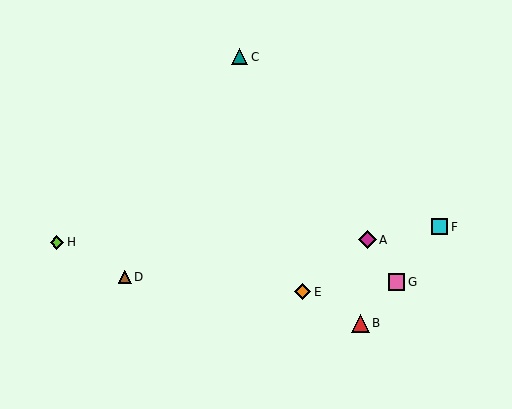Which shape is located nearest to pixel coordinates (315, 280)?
The orange diamond (labeled E) at (302, 292) is nearest to that location.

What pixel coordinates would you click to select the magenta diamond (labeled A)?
Click at (368, 240) to select the magenta diamond A.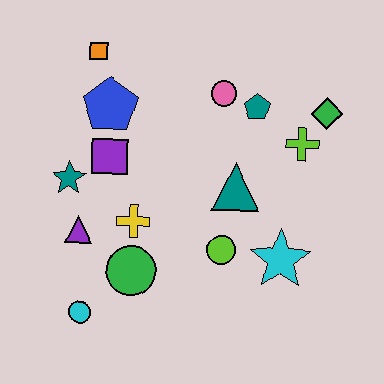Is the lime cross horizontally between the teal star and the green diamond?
Yes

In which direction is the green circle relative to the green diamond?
The green circle is to the left of the green diamond.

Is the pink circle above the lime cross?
Yes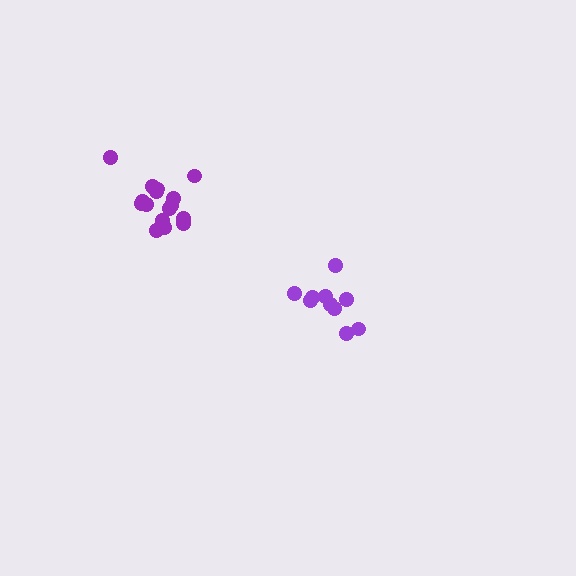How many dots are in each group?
Group 1: 16 dots, Group 2: 10 dots (26 total).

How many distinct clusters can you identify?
There are 2 distinct clusters.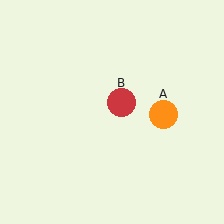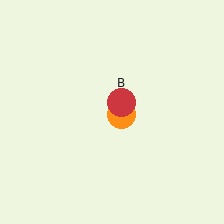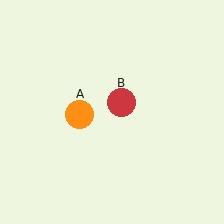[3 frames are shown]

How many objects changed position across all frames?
1 object changed position: orange circle (object A).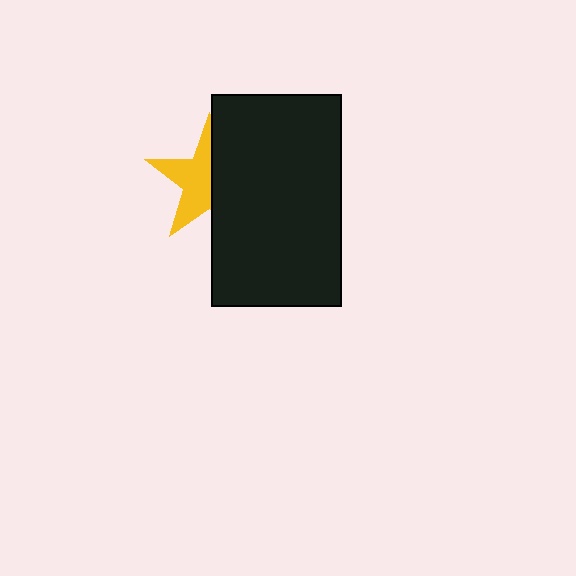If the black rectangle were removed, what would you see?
You would see the complete yellow star.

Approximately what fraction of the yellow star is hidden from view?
Roughly 47% of the yellow star is hidden behind the black rectangle.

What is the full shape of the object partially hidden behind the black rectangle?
The partially hidden object is a yellow star.